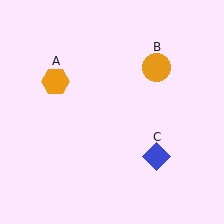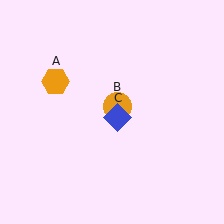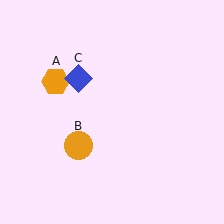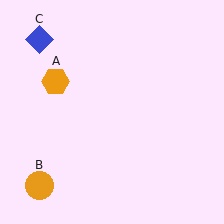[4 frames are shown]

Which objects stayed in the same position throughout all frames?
Orange hexagon (object A) remained stationary.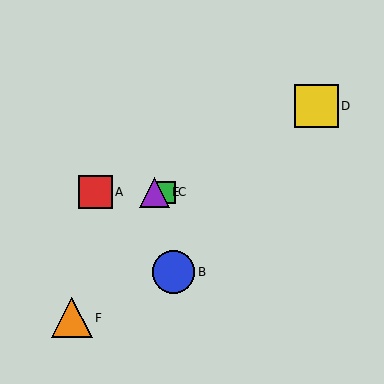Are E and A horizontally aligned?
Yes, both are at y≈192.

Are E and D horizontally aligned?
No, E is at y≈192 and D is at y≈106.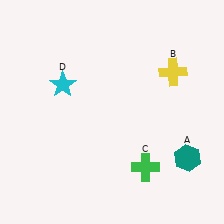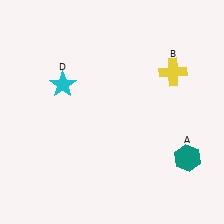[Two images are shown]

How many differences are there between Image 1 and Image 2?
There is 1 difference between the two images.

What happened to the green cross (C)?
The green cross (C) was removed in Image 2. It was in the bottom-right area of Image 1.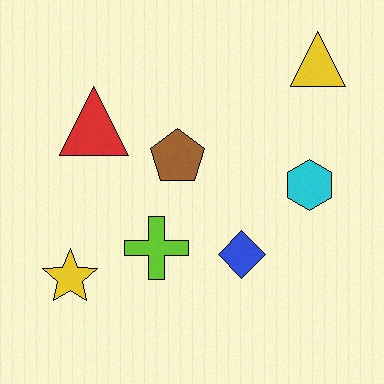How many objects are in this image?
There are 7 objects.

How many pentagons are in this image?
There is 1 pentagon.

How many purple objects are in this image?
There are no purple objects.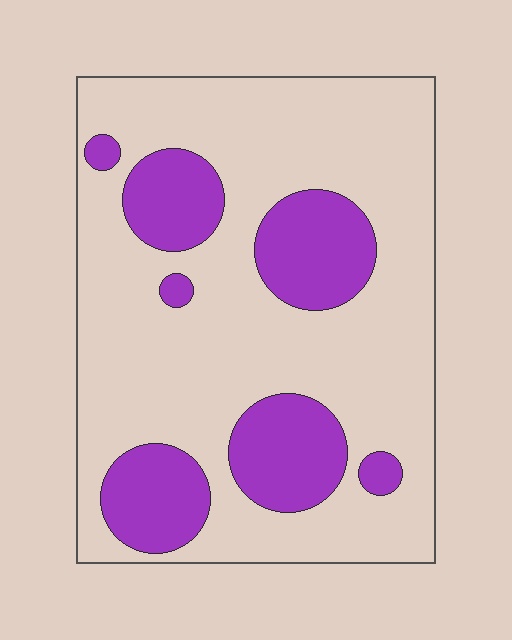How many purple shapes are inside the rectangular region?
7.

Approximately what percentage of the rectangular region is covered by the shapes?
Approximately 25%.